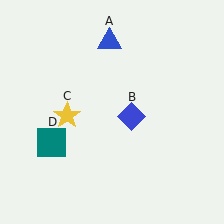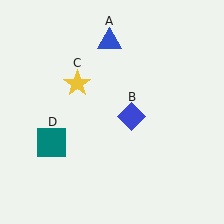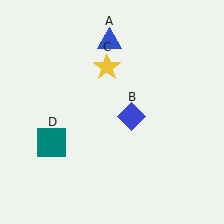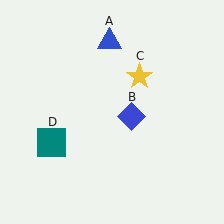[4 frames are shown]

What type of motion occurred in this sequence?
The yellow star (object C) rotated clockwise around the center of the scene.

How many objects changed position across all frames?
1 object changed position: yellow star (object C).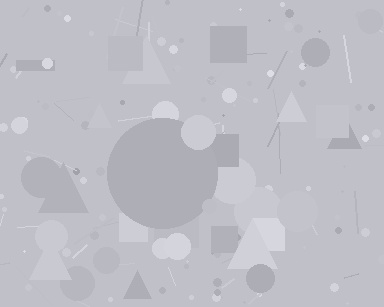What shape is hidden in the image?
A circle is hidden in the image.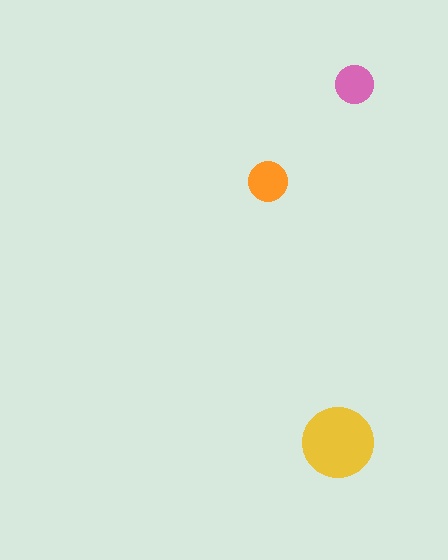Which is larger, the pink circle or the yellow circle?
The yellow one.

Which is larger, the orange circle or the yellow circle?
The yellow one.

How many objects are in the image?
There are 3 objects in the image.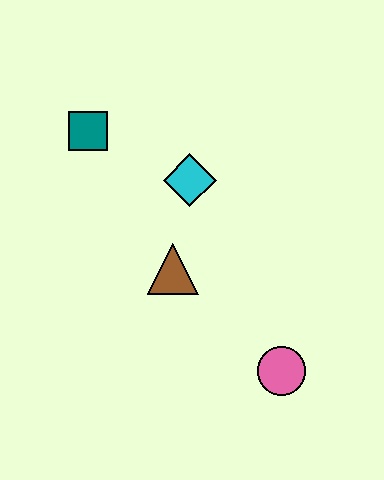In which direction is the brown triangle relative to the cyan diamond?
The brown triangle is below the cyan diamond.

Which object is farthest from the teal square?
The pink circle is farthest from the teal square.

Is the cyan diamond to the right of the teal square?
Yes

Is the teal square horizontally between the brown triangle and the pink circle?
No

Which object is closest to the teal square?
The cyan diamond is closest to the teal square.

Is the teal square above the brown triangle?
Yes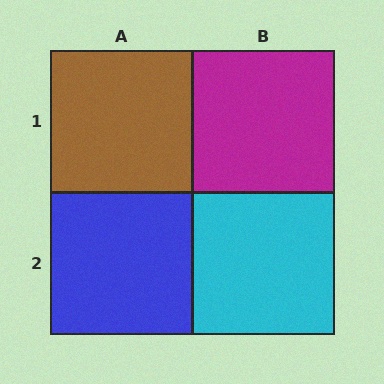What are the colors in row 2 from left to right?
Blue, cyan.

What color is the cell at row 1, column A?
Brown.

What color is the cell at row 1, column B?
Magenta.